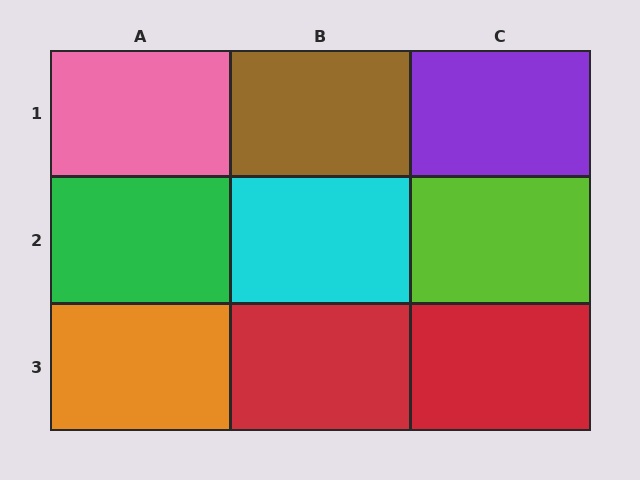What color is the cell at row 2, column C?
Lime.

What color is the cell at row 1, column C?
Purple.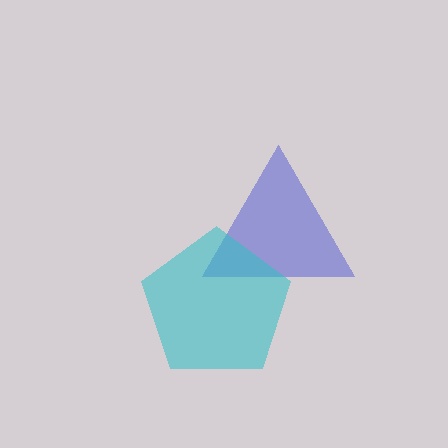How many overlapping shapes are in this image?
There are 2 overlapping shapes in the image.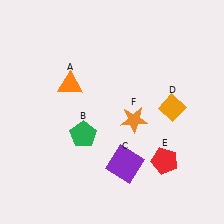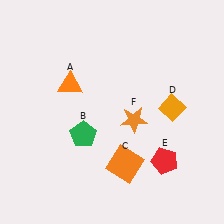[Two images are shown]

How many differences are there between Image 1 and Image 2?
There is 1 difference between the two images.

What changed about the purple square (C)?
In Image 1, C is purple. In Image 2, it changed to orange.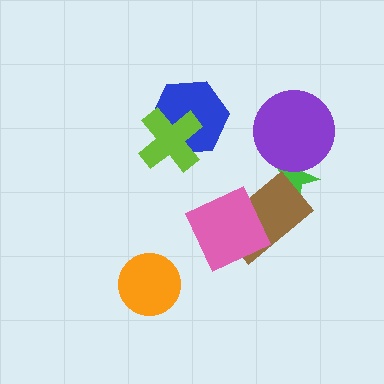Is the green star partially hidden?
Yes, it is partially covered by another shape.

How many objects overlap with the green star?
2 objects overlap with the green star.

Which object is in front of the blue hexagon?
The lime cross is in front of the blue hexagon.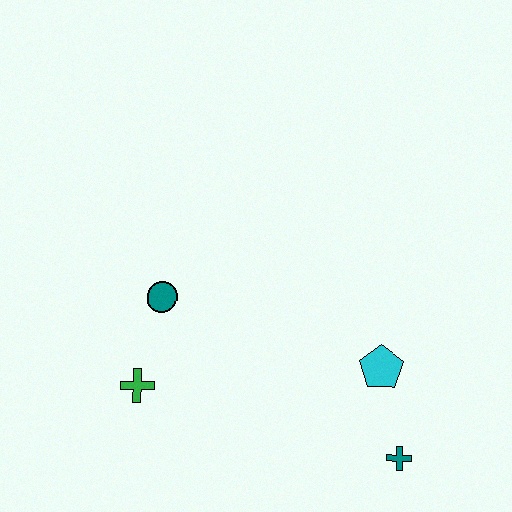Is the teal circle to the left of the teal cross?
Yes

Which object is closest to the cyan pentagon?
The teal cross is closest to the cyan pentagon.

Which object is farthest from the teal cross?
The teal circle is farthest from the teal cross.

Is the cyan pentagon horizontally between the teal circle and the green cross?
No